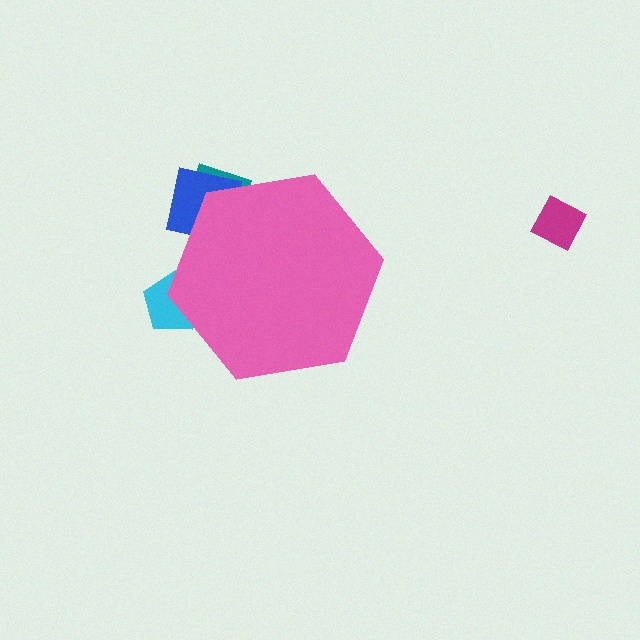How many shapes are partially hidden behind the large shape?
3 shapes are partially hidden.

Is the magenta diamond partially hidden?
No, the magenta diamond is fully visible.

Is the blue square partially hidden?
Yes, the blue square is partially hidden behind the pink hexagon.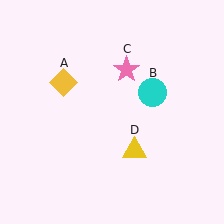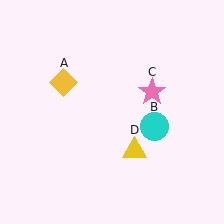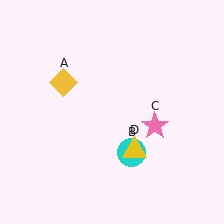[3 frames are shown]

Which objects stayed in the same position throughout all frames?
Yellow diamond (object A) and yellow triangle (object D) remained stationary.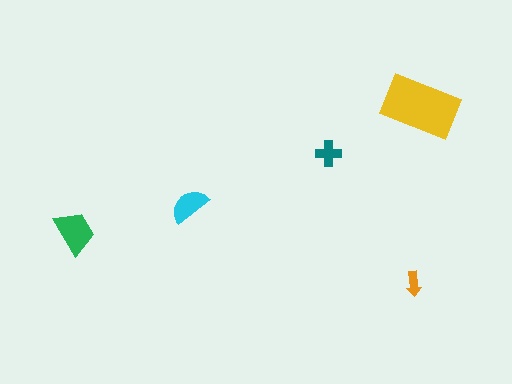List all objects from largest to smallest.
The yellow rectangle, the green trapezoid, the cyan semicircle, the teal cross, the orange arrow.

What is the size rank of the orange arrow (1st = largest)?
5th.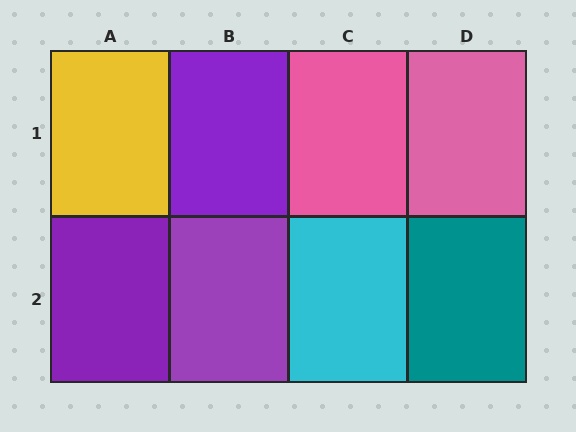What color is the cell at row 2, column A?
Purple.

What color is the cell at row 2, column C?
Cyan.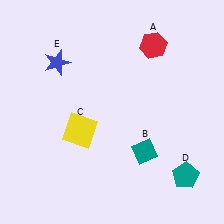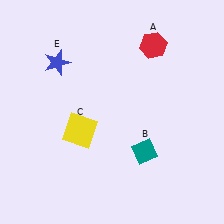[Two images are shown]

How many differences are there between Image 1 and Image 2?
There is 1 difference between the two images.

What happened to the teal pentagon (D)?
The teal pentagon (D) was removed in Image 2. It was in the bottom-right area of Image 1.